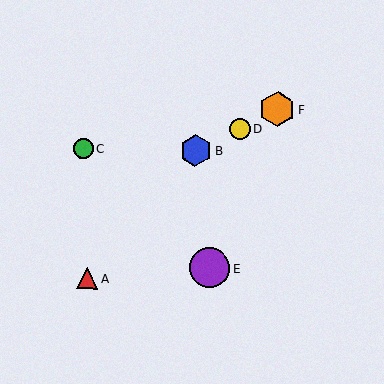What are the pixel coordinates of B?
Object B is at (196, 151).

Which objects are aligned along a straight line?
Objects B, D, F are aligned along a straight line.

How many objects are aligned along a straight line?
3 objects (B, D, F) are aligned along a straight line.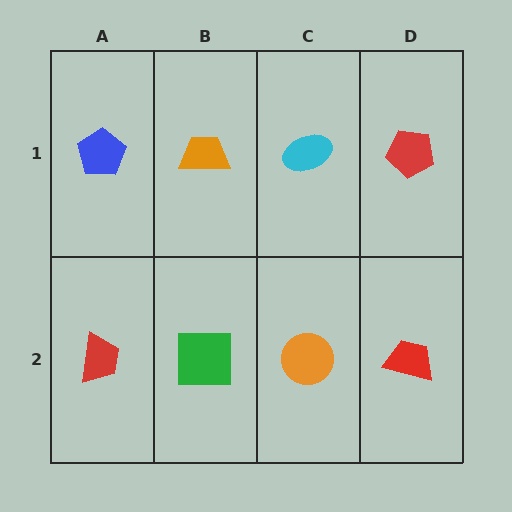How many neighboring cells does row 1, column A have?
2.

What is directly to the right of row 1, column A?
An orange trapezoid.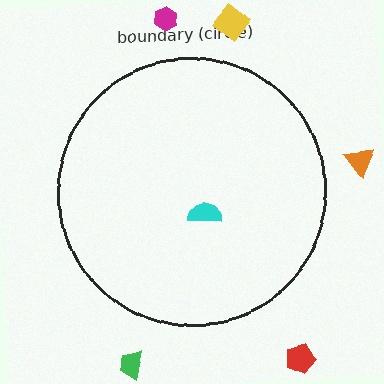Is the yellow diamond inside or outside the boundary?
Outside.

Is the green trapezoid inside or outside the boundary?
Outside.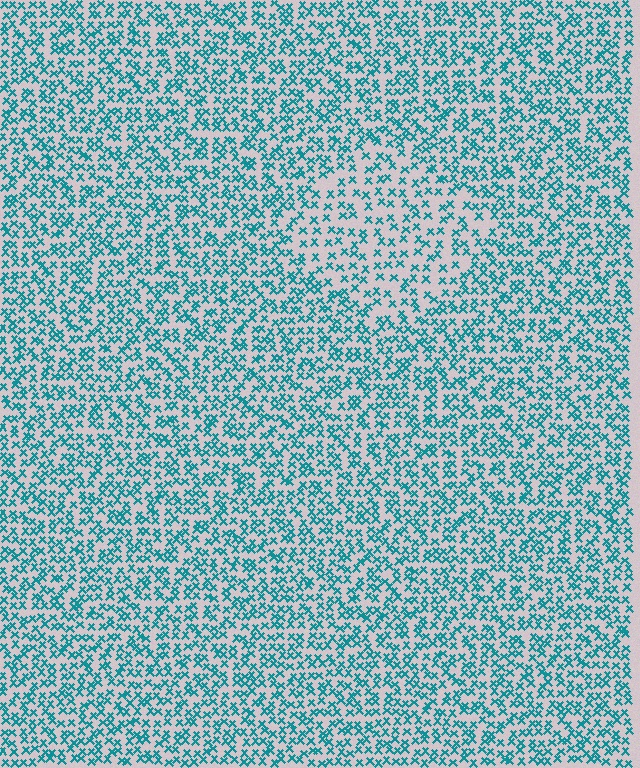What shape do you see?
I see a diamond.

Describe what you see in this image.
The image contains small teal elements arranged at two different densities. A diamond-shaped region is visible where the elements are less densely packed than the surrounding area.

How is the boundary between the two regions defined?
The boundary is defined by a change in element density (approximately 1.7x ratio). All elements are the same color, size, and shape.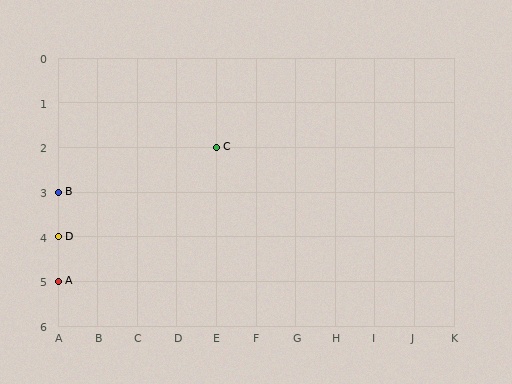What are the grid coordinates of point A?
Point A is at grid coordinates (A, 5).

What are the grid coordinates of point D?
Point D is at grid coordinates (A, 4).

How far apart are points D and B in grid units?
Points D and B are 1 row apart.